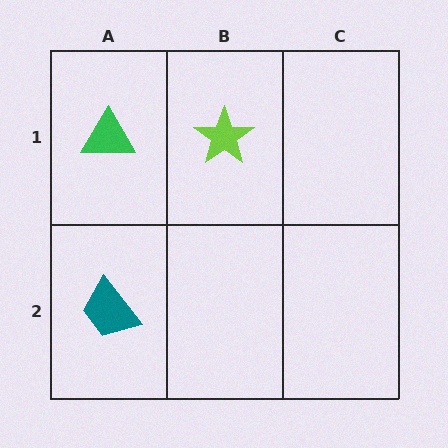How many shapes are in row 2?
1 shape.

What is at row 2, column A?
A teal trapezoid.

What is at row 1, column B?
A lime star.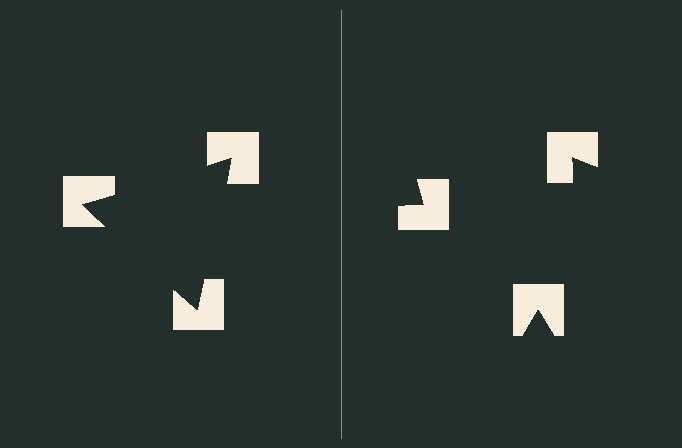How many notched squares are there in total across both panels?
6 — 3 on each side.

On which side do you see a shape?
An illusory triangle appears on the left side. On the right side the wedge cuts are rotated, so no coherent shape forms.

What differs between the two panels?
The notched squares are positioned identically on both sides; only the wedge orientations differ. On the left they align to a triangle; on the right they are misaligned.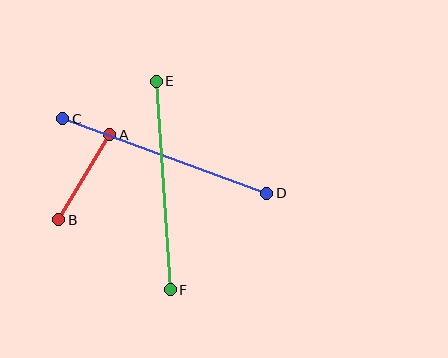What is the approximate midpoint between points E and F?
The midpoint is at approximately (163, 186) pixels.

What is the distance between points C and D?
The distance is approximately 217 pixels.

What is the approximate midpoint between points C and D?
The midpoint is at approximately (165, 156) pixels.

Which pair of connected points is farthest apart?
Points C and D are farthest apart.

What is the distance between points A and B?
The distance is approximately 99 pixels.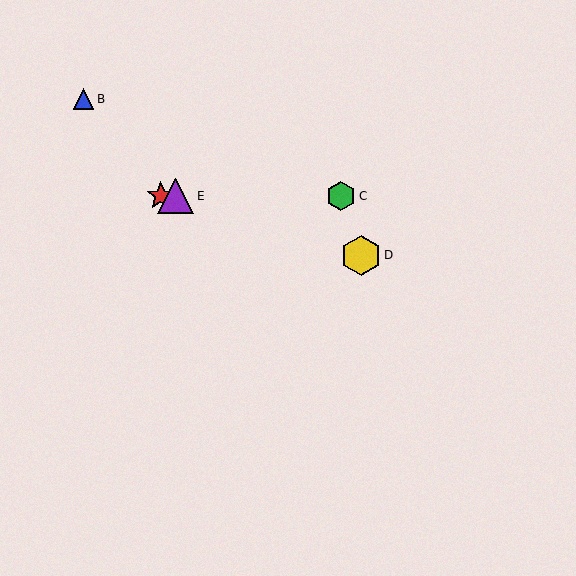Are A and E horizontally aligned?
Yes, both are at y≈196.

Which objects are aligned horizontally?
Objects A, C, E are aligned horizontally.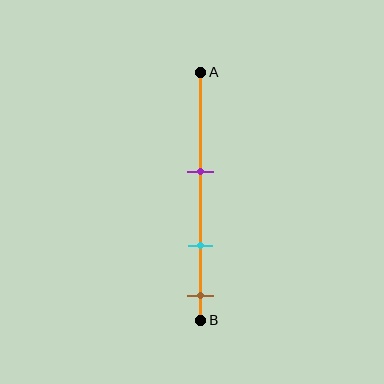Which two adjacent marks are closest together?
The cyan and brown marks are the closest adjacent pair.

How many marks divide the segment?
There are 3 marks dividing the segment.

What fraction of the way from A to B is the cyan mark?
The cyan mark is approximately 70% (0.7) of the way from A to B.